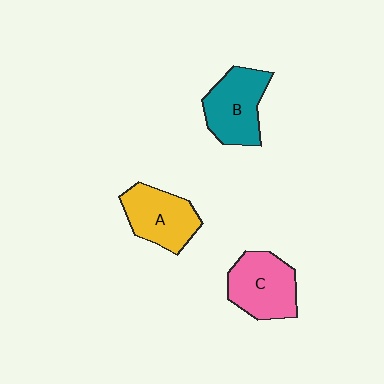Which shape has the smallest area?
Shape A (yellow).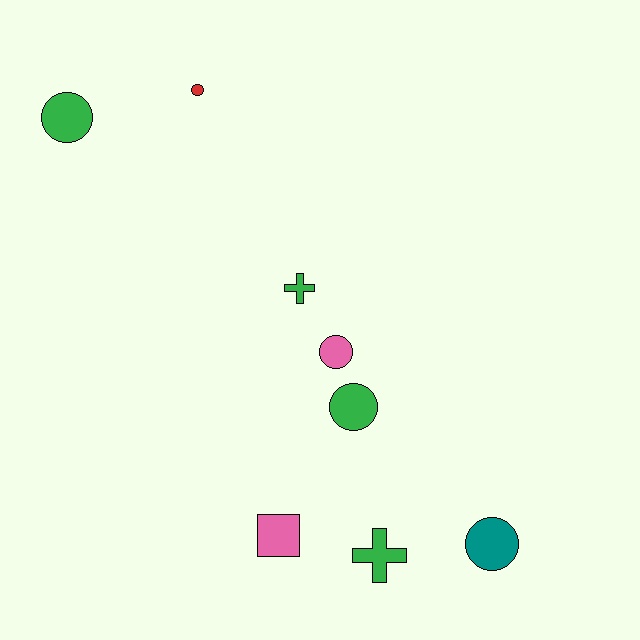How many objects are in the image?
There are 8 objects.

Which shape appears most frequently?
Circle, with 5 objects.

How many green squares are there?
There are no green squares.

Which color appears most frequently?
Green, with 4 objects.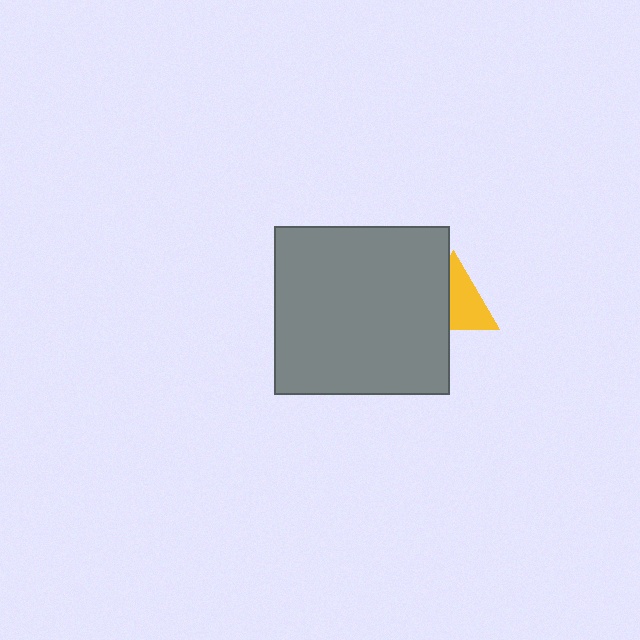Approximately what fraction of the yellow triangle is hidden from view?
Roughly 41% of the yellow triangle is hidden behind the gray rectangle.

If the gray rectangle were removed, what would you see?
You would see the complete yellow triangle.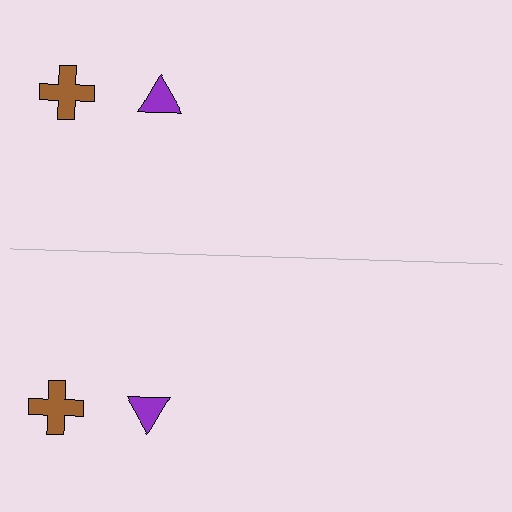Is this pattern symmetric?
Yes, this pattern has bilateral (reflection) symmetry.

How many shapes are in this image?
There are 4 shapes in this image.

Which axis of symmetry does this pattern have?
The pattern has a horizontal axis of symmetry running through the center of the image.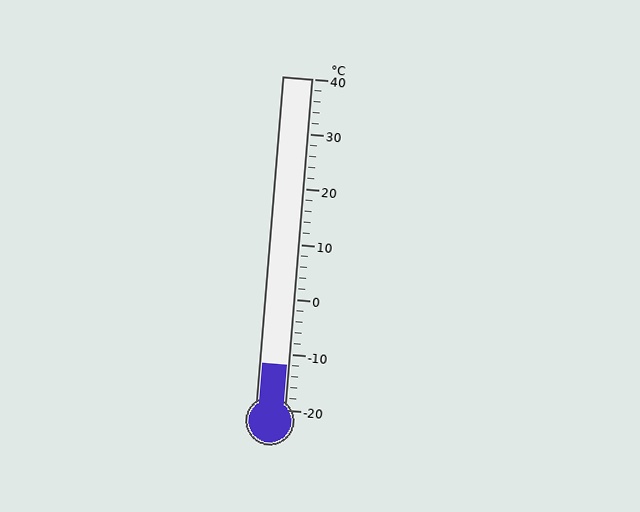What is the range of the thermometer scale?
The thermometer scale ranges from -20°C to 40°C.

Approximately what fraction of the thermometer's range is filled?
The thermometer is filled to approximately 15% of its range.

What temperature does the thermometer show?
The thermometer shows approximately -12°C.